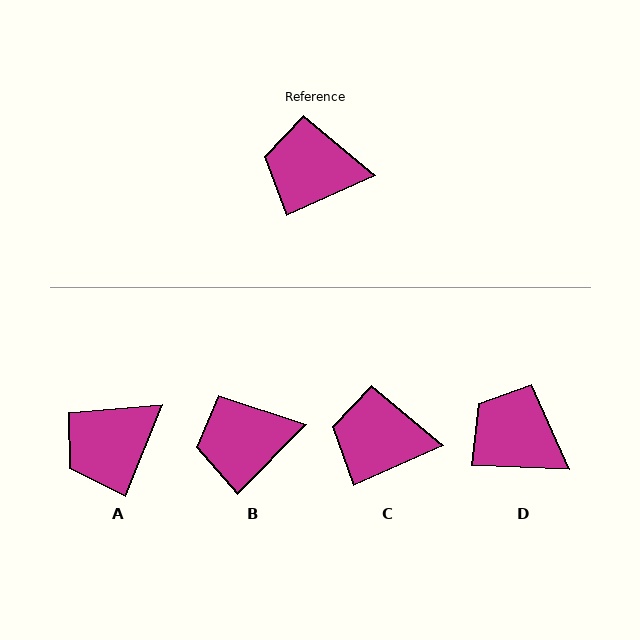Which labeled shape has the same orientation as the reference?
C.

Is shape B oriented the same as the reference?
No, it is off by about 21 degrees.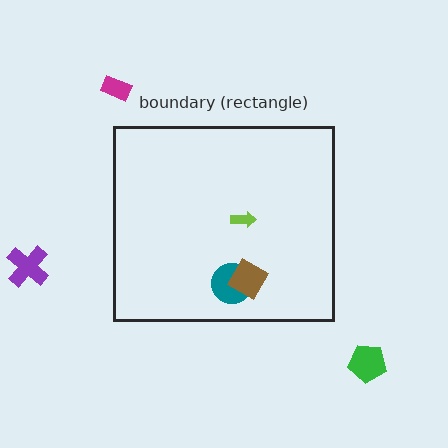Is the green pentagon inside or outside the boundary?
Outside.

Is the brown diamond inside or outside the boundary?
Inside.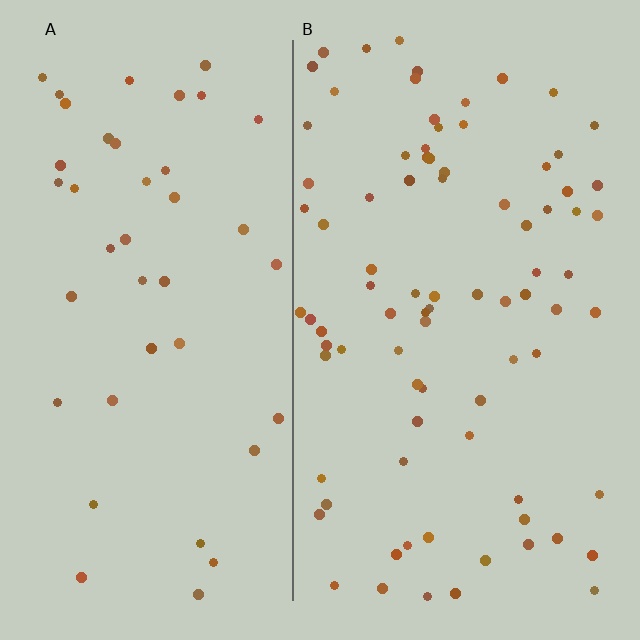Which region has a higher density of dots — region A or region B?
B (the right).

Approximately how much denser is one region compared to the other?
Approximately 2.0× — region B over region A.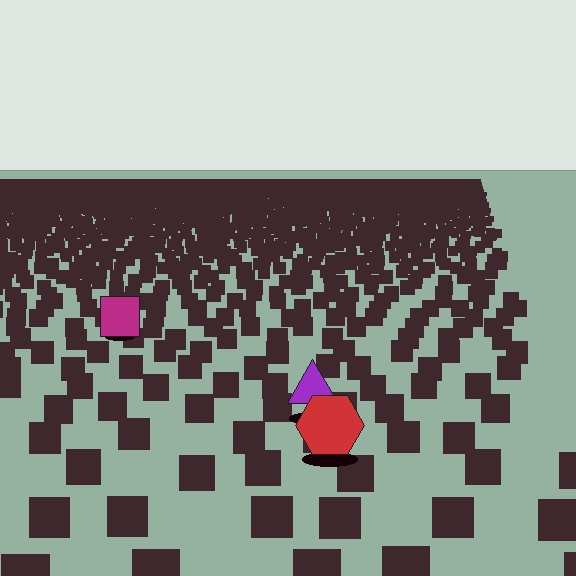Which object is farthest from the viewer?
The magenta square is farthest from the viewer. It appears smaller and the ground texture around it is denser.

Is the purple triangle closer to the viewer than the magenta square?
Yes. The purple triangle is closer — you can tell from the texture gradient: the ground texture is coarser near it.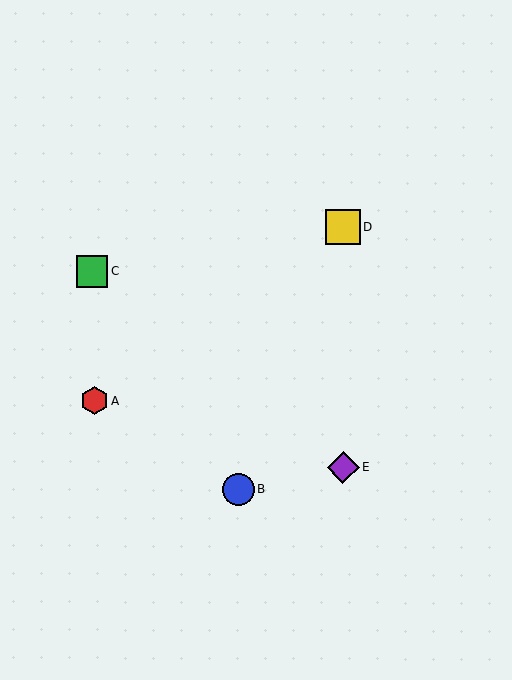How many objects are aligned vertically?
2 objects (D, E) are aligned vertically.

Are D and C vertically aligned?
No, D is at x≈344 and C is at x≈92.